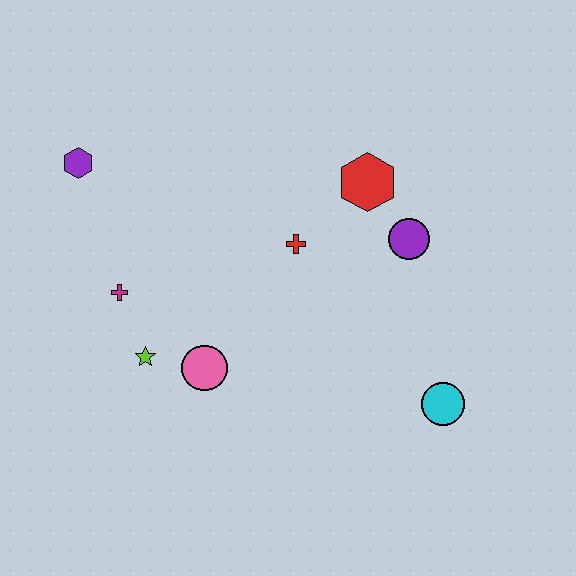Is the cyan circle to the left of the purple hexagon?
No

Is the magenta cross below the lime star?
No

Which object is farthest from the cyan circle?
The purple hexagon is farthest from the cyan circle.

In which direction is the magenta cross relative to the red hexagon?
The magenta cross is to the left of the red hexagon.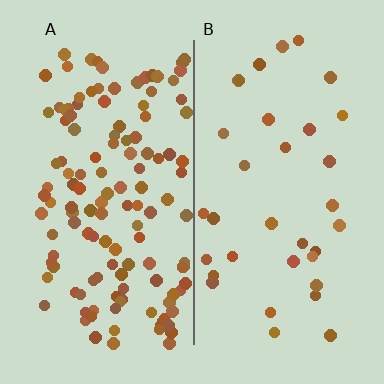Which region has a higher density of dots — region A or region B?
A (the left).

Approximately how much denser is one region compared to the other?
Approximately 3.8× — region A over region B.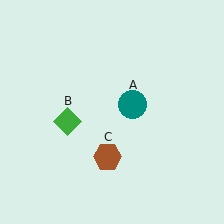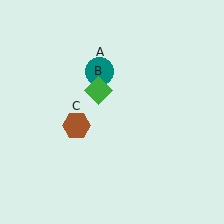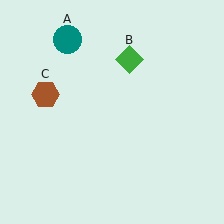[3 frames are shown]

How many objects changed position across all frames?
3 objects changed position: teal circle (object A), green diamond (object B), brown hexagon (object C).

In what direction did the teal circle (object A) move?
The teal circle (object A) moved up and to the left.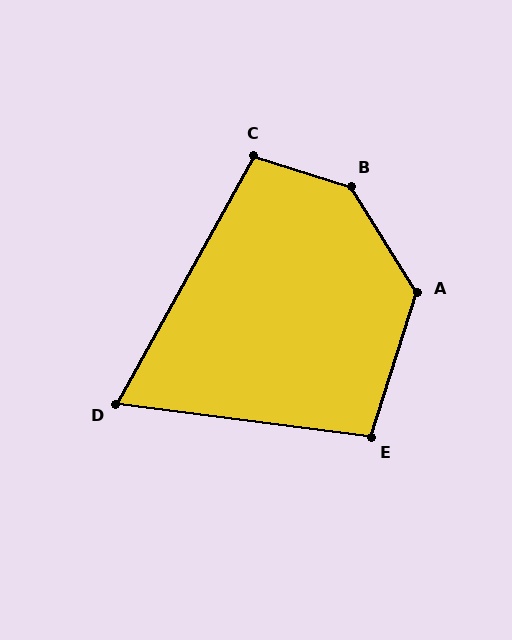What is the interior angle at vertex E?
Approximately 101 degrees (obtuse).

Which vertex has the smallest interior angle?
D, at approximately 68 degrees.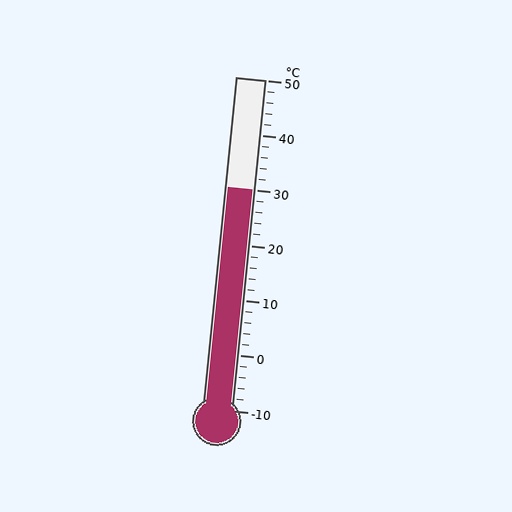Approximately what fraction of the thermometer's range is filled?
The thermometer is filled to approximately 65% of its range.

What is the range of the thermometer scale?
The thermometer scale ranges from -10°C to 50°C.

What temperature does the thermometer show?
The thermometer shows approximately 30°C.